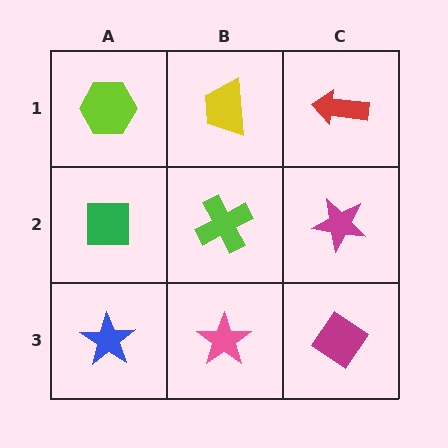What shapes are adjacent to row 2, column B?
A yellow trapezoid (row 1, column B), a pink star (row 3, column B), a green square (row 2, column A), a magenta star (row 2, column C).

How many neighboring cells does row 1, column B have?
3.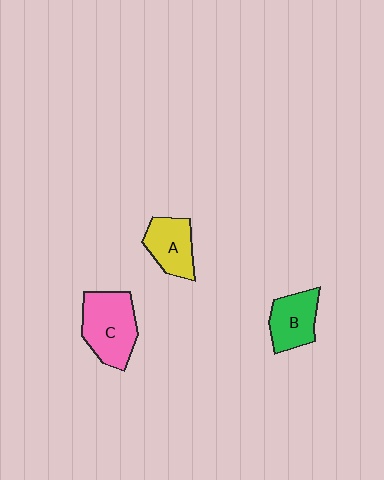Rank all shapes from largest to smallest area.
From largest to smallest: C (pink), B (green), A (yellow).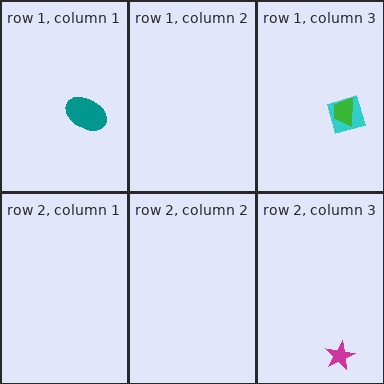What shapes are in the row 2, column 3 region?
The magenta star.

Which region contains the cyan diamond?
The row 1, column 3 region.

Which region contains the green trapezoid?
The row 1, column 3 region.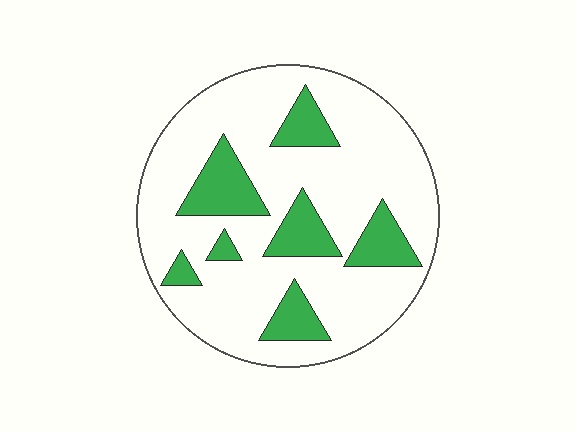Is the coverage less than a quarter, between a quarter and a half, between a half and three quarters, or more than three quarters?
Less than a quarter.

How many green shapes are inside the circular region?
7.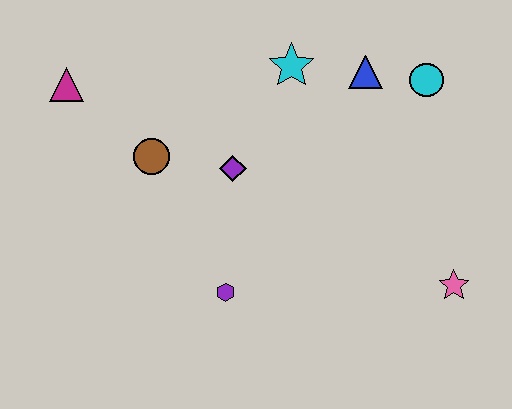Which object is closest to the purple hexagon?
The purple diamond is closest to the purple hexagon.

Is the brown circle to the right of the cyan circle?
No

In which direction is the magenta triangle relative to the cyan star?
The magenta triangle is to the left of the cyan star.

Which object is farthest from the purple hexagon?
The cyan circle is farthest from the purple hexagon.